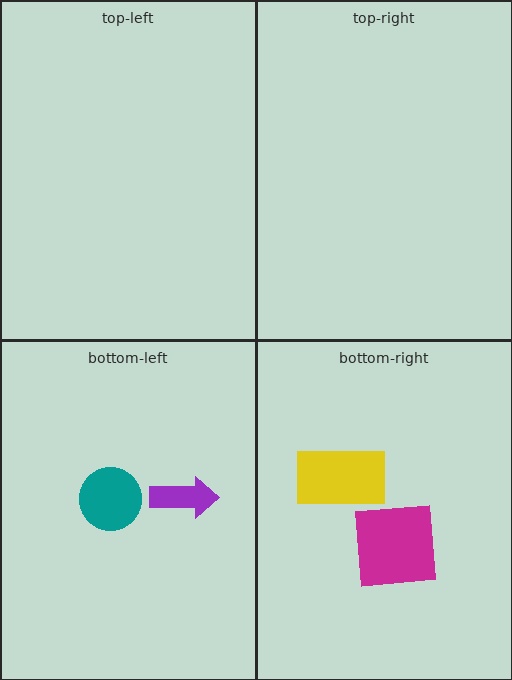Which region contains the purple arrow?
The bottom-left region.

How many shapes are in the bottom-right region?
2.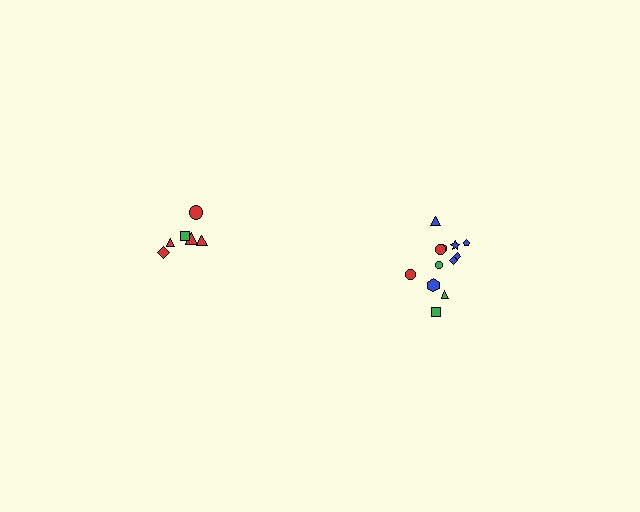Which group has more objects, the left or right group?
The right group.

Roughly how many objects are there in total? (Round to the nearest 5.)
Roughly 20 objects in total.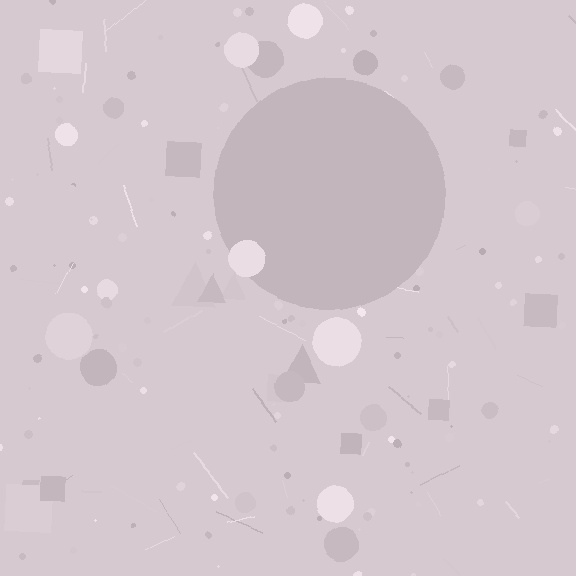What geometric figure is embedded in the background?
A circle is embedded in the background.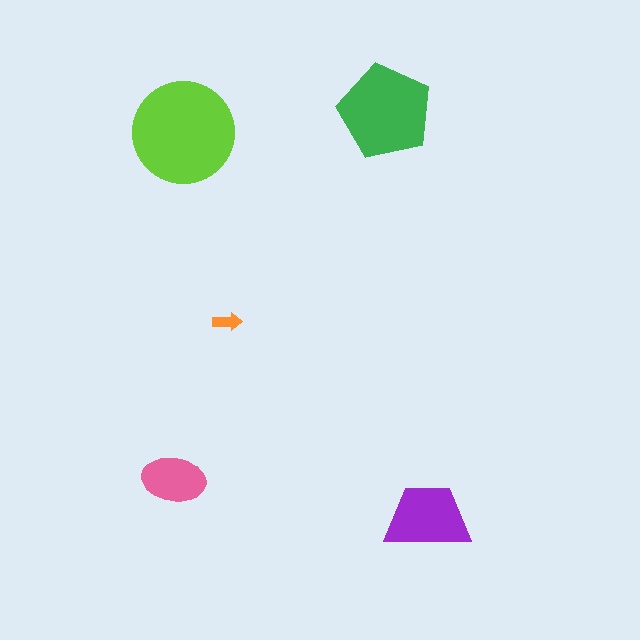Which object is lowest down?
The purple trapezoid is bottommost.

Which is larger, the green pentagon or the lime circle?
The lime circle.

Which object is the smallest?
The orange arrow.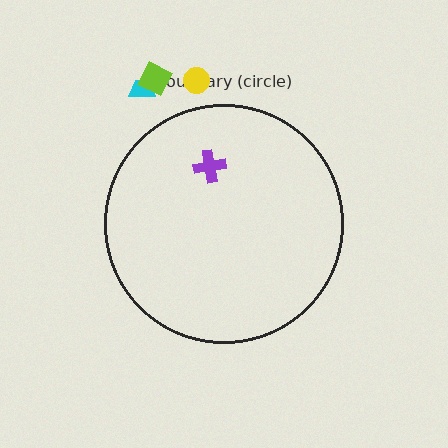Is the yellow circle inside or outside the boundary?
Outside.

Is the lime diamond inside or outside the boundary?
Outside.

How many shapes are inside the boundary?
1 inside, 3 outside.